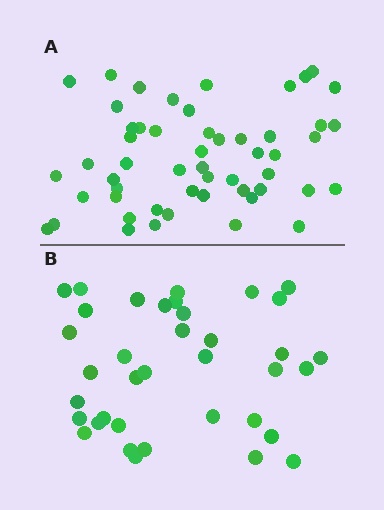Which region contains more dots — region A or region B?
Region A (the top region) has more dots.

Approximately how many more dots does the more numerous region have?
Region A has approximately 15 more dots than region B.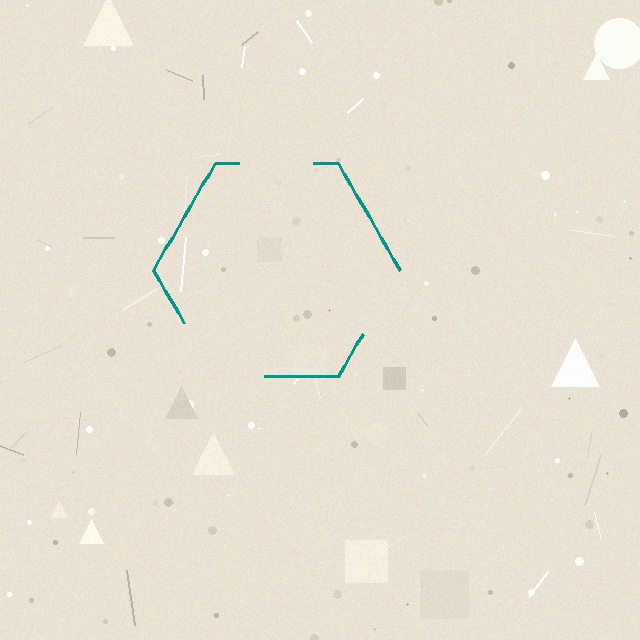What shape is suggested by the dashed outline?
The dashed outline suggests a hexagon.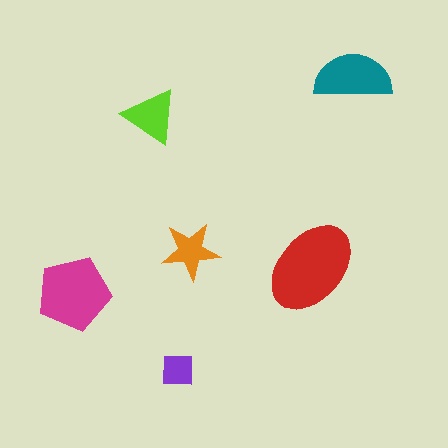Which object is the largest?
The red ellipse.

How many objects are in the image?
There are 6 objects in the image.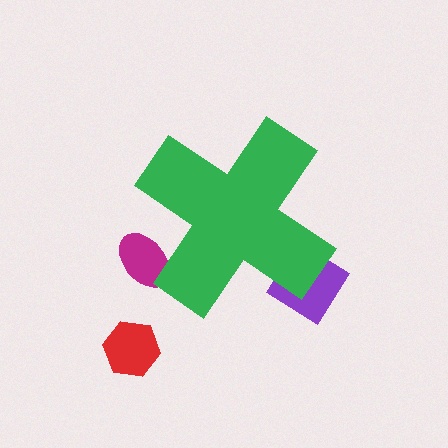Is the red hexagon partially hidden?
No, the red hexagon is fully visible.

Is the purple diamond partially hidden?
Yes, the purple diamond is partially hidden behind the green cross.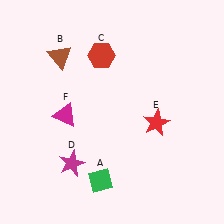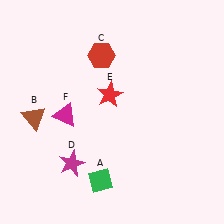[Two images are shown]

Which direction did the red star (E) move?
The red star (E) moved left.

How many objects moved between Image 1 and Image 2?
2 objects moved between the two images.